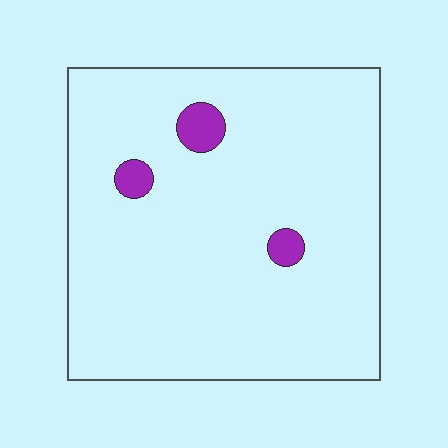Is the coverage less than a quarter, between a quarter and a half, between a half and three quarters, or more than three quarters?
Less than a quarter.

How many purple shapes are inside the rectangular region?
3.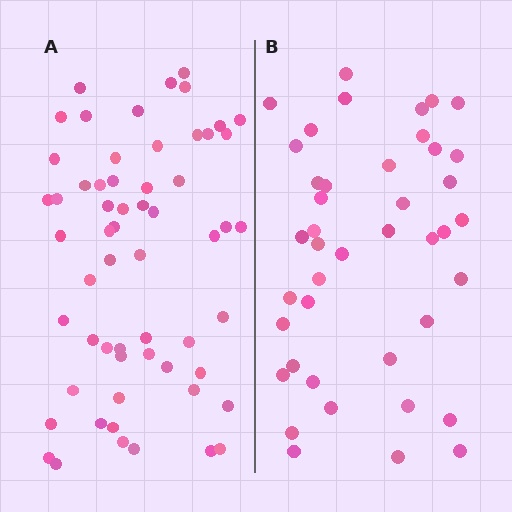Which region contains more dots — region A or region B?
Region A (the left region) has more dots.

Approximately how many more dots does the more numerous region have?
Region A has approximately 15 more dots than region B.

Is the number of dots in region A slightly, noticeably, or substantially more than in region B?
Region A has noticeably more, but not dramatically so. The ratio is roughly 1.4 to 1.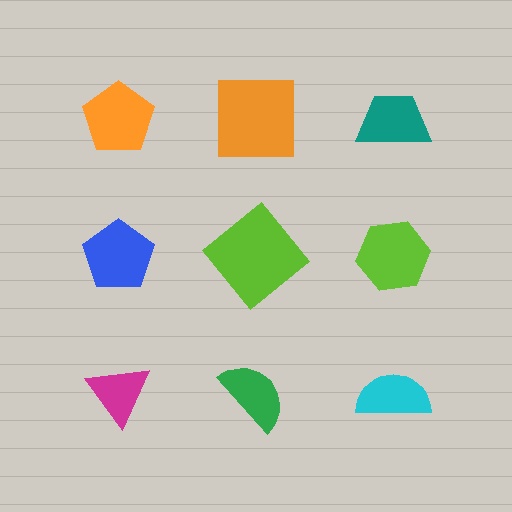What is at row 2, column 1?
A blue pentagon.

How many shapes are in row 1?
3 shapes.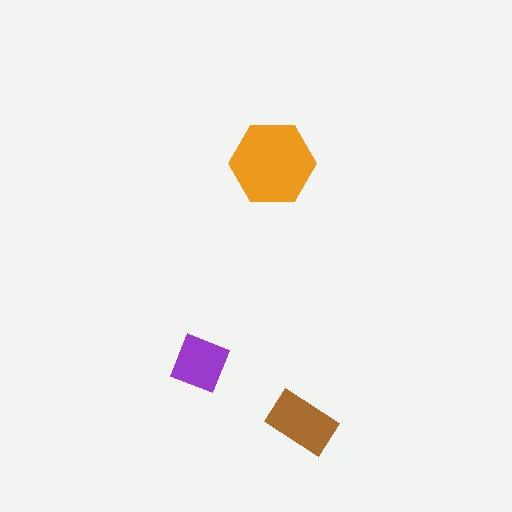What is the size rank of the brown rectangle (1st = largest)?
2nd.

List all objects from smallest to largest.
The purple square, the brown rectangle, the orange hexagon.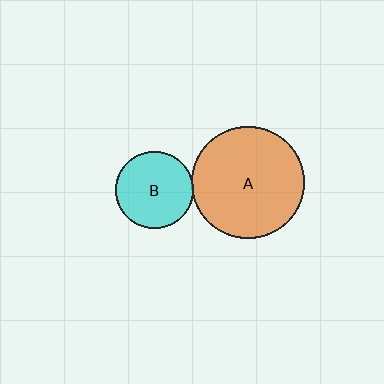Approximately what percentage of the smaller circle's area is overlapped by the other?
Approximately 5%.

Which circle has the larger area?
Circle A (orange).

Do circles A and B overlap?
Yes.